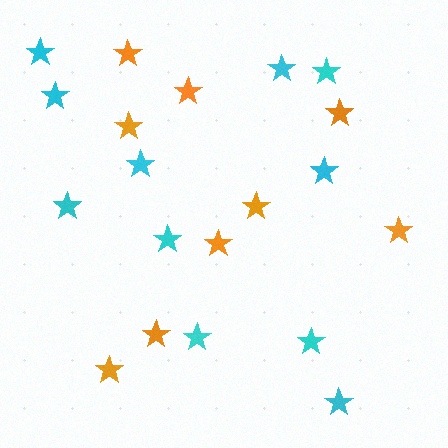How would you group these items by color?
There are 2 groups: one group of cyan stars (11) and one group of orange stars (9).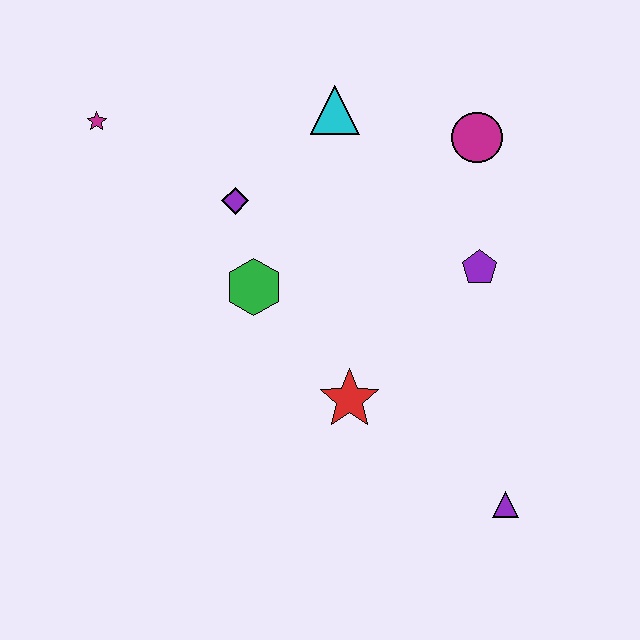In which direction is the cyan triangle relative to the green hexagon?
The cyan triangle is above the green hexagon.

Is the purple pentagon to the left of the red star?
No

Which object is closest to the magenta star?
The purple diamond is closest to the magenta star.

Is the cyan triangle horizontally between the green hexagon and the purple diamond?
No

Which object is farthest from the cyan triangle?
The purple triangle is farthest from the cyan triangle.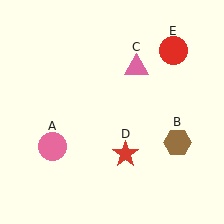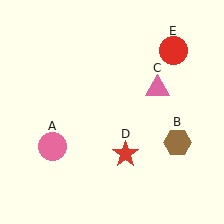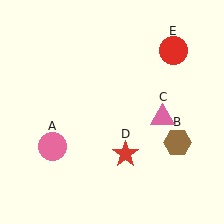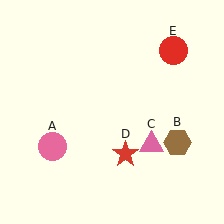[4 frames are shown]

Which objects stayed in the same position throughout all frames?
Pink circle (object A) and brown hexagon (object B) and red star (object D) and red circle (object E) remained stationary.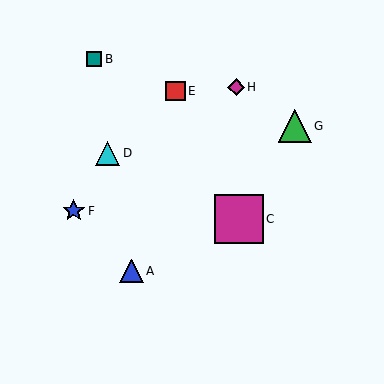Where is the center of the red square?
The center of the red square is at (176, 91).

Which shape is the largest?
The magenta square (labeled C) is the largest.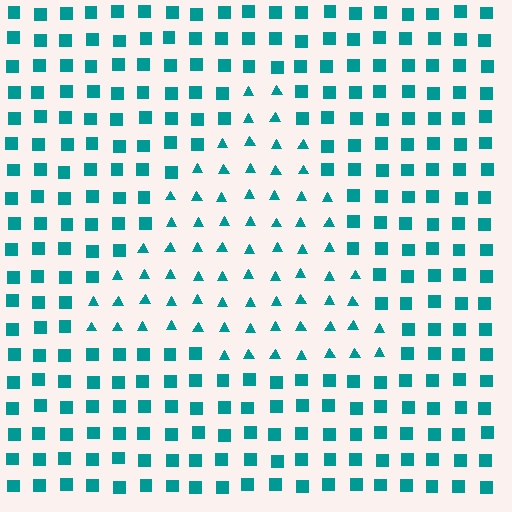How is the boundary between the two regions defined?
The boundary is defined by a change in element shape: triangles inside vs. squares outside. All elements share the same color and spacing.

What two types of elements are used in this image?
The image uses triangles inside the triangle region and squares outside it.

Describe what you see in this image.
The image is filled with small teal elements arranged in a uniform grid. A triangle-shaped region contains triangles, while the surrounding area contains squares. The boundary is defined purely by the change in element shape.